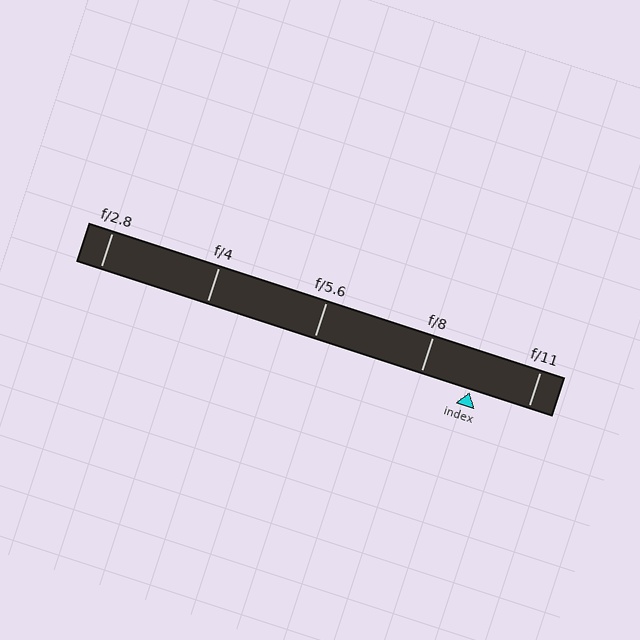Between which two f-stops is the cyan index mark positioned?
The index mark is between f/8 and f/11.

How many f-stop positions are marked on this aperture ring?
There are 5 f-stop positions marked.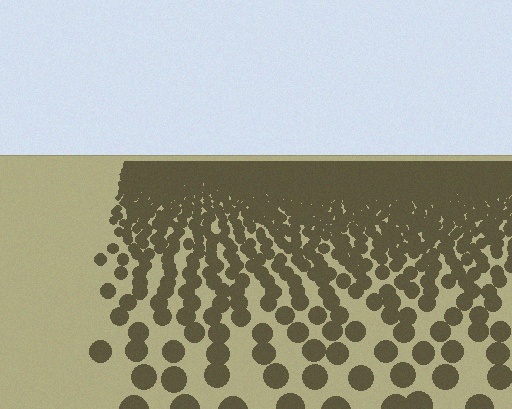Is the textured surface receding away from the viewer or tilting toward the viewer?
The surface is receding away from the viewer. Texture elements get smaller and denser toward the top.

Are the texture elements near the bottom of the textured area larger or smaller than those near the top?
Larger. Near the bottom, elements are closer to the viewer and appear at a bigger on-screen size.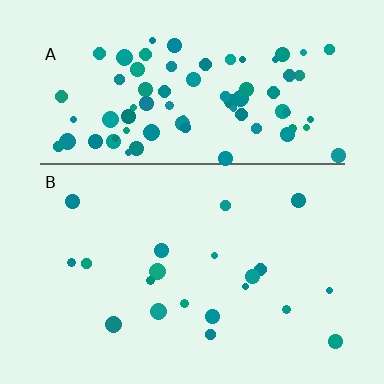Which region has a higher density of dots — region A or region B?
A (the top).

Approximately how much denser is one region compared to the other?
Approximately 4.2× — region A over region B.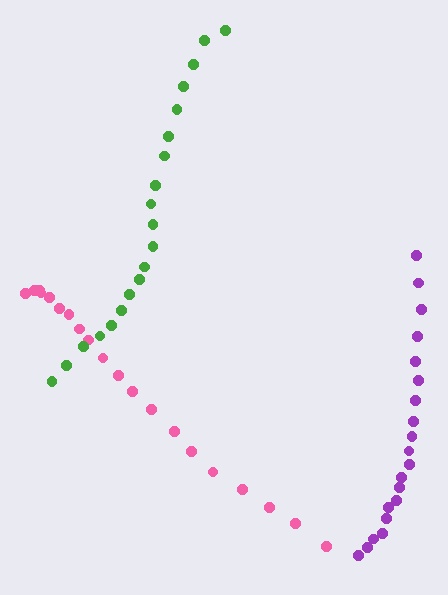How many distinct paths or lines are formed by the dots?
There are 3 distinct paths.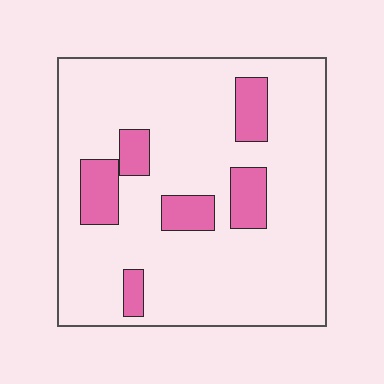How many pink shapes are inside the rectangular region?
6.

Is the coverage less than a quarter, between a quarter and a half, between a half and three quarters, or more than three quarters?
Less than a quarter.